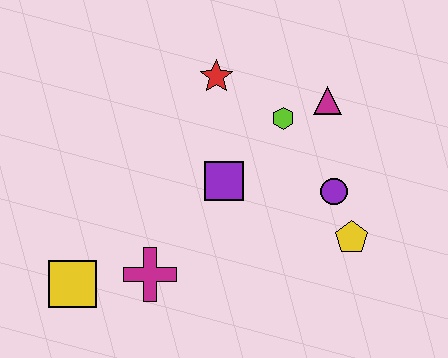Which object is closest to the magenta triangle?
The lime hexagon is closest to the magenta triangle.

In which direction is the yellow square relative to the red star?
The yellow square is below the red star.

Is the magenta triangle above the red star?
No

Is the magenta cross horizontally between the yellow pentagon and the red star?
No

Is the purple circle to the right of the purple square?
Yes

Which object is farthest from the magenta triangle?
The yellow square is farthest from the magenta triangle.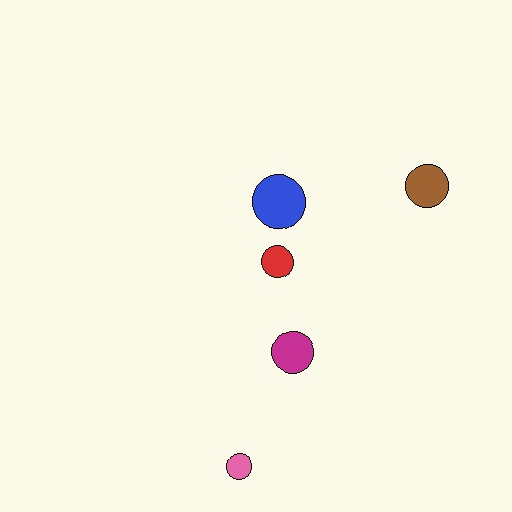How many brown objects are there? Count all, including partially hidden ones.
There is 1 brown object.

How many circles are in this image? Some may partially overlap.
There are 5 circles.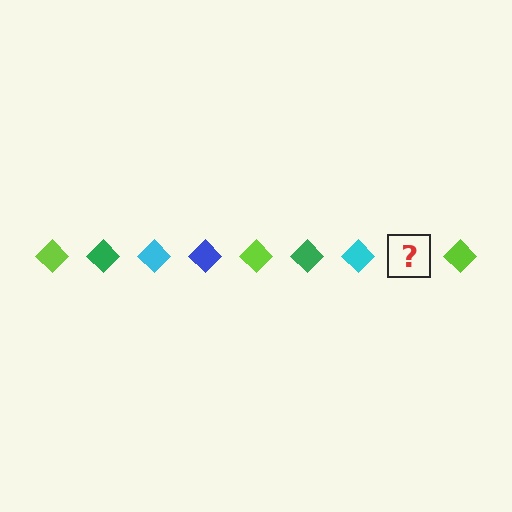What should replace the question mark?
The question mark should be replaced with a blue diamond.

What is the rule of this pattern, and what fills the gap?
The rule is that the pattern cycles through lime, green, cyan, blue diamonds. The gap should be filled with a blue diamond.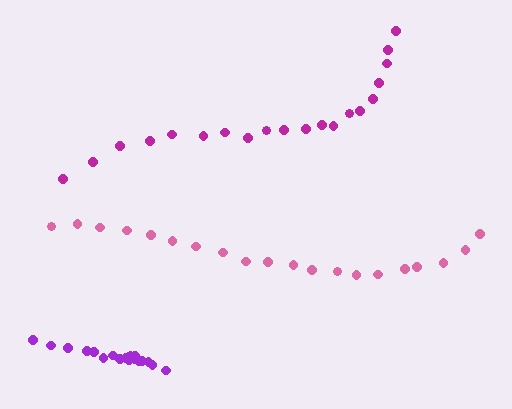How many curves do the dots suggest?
There are 3 distinct paths.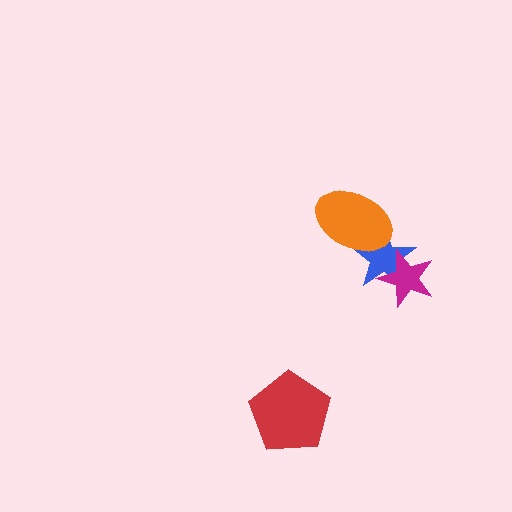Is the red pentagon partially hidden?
No, no other shape covers it.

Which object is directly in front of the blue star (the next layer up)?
The orange ellipse is directly in front of the blue star.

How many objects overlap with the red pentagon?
0 objects overlap with the red pentagon.